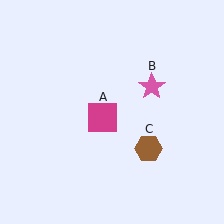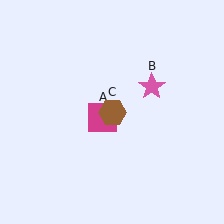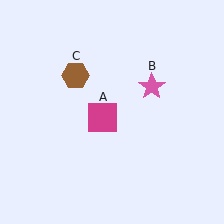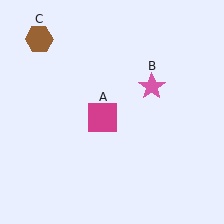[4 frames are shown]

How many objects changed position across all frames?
1 object changed position: brown hexagon (object C).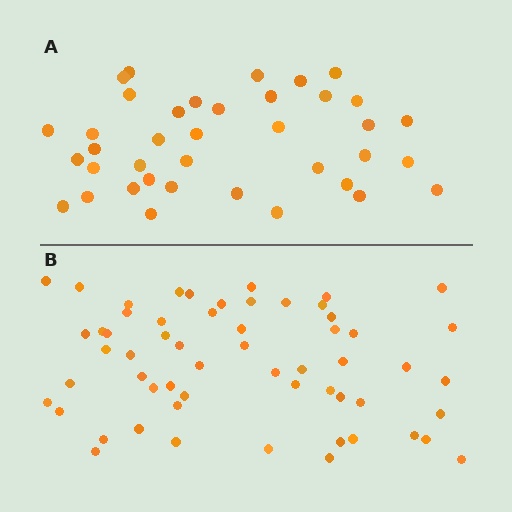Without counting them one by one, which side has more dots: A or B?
Region B (the bottom region) has more dots.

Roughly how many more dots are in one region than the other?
Region B has approximately 20 more dots than region A.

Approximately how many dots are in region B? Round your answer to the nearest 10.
About 60 dots. (The exact count is 58, which rounds to 60.)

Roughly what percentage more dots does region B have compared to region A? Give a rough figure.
About 55% more.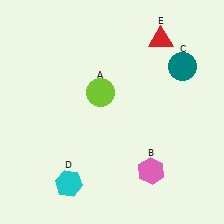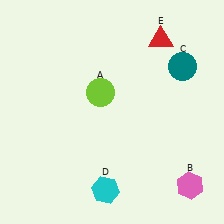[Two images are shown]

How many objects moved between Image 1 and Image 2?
2 objects moved between the two images.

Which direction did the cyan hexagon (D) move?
The cyan hexagon (D) moved right.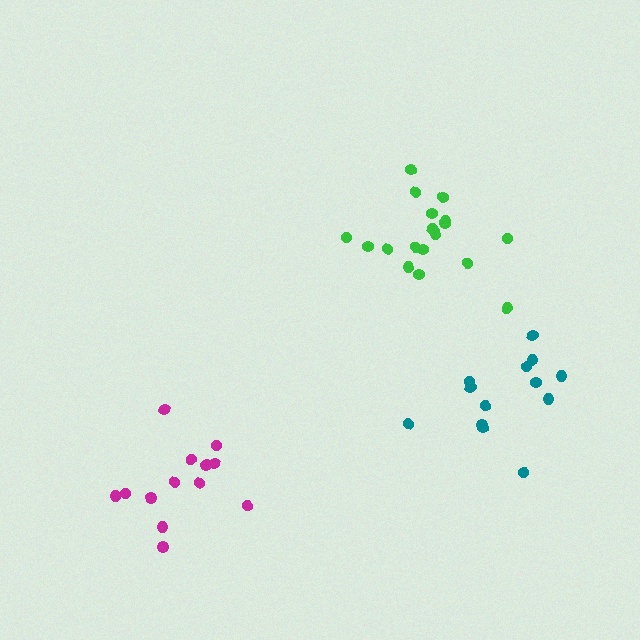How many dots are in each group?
Group 1: 18 dots, Group 2: 13 dots, Group 3: 13 dots (44 total).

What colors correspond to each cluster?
The clusters are colored: green, teal, magenta.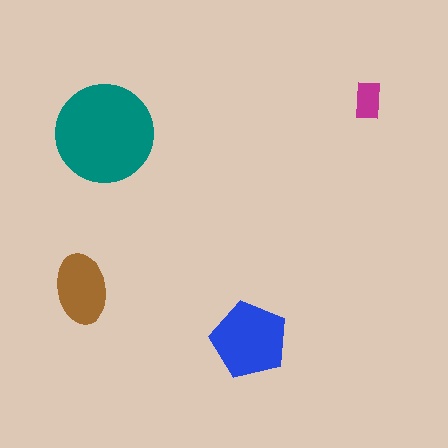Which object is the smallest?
The magenta rectangle.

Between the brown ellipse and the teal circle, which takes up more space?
The teal circle.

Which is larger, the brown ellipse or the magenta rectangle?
The brown ellipse.